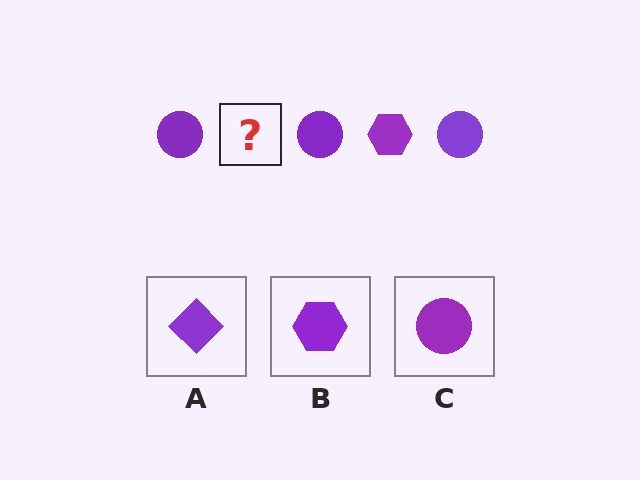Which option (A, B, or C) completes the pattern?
B.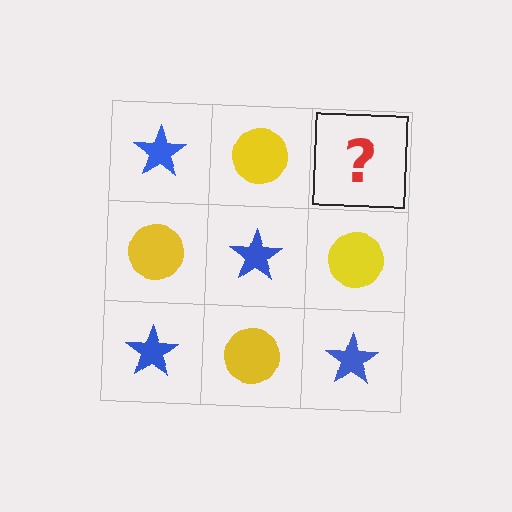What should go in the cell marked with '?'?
The missing cell should contain a blue star.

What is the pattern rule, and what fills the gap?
The rule is that it alternates blue star and yellow circle in a checkerboard pattern. The gap should be filled with a blue star.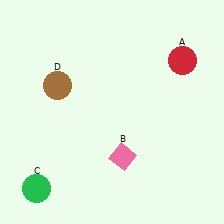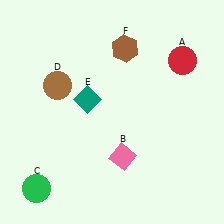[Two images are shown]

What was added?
A teal diamond (E), a brown hexagon (F) were added in Image 2.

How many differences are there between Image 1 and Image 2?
There are 2 differences between the two images.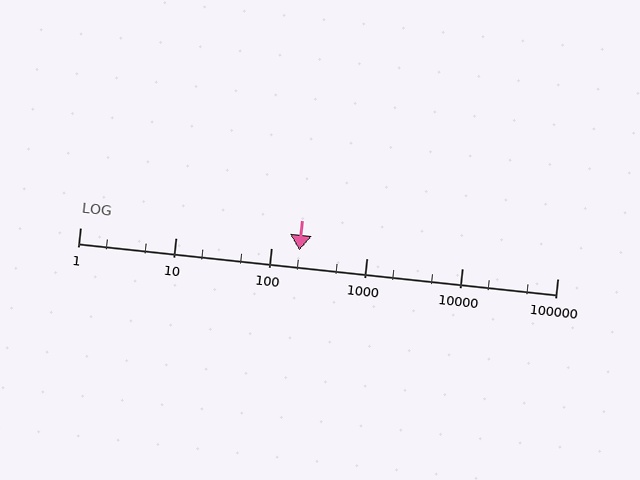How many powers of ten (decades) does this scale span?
The scale spans 5 decades, from 1 to 100000.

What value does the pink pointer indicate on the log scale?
The pointer indicates approximately 200.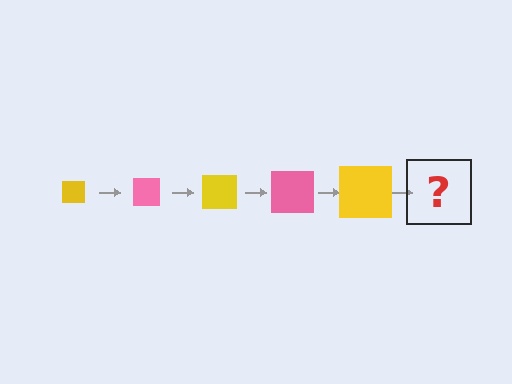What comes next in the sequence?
The next element should be a pink square, larger than the previous one.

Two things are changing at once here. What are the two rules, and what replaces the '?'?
The two rules are that the square grows larger each step and the color cycles through yellow and pink. The '?' should be a pink square, larger than the previous one.